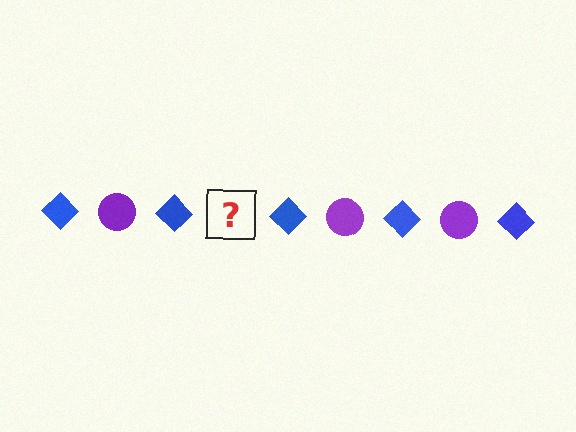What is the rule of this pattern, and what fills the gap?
The rule is that the pattern alternates between blue diamond and purple circle. The gap should be filled with a purple circle.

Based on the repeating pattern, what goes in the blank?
The blank should be a purple circle.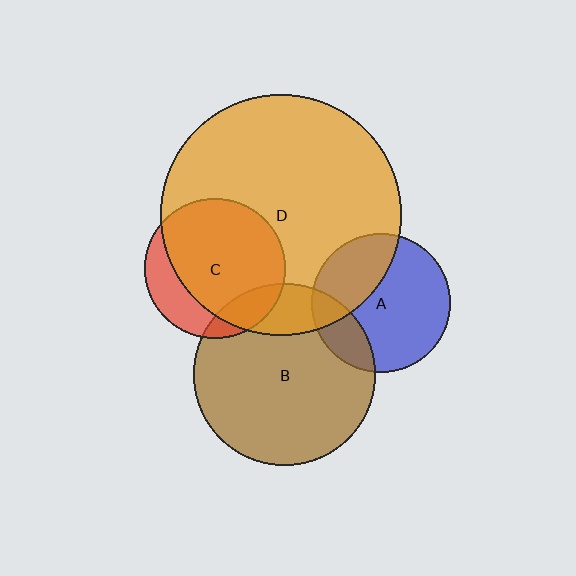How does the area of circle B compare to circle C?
Approximately 1.7 times.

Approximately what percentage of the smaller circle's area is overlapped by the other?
Approximately 75%.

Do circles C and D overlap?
Yes.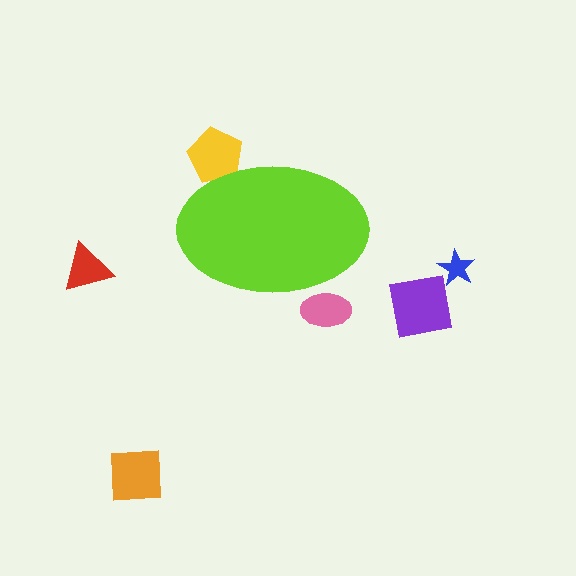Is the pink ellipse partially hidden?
Yes, the pink ellipse is partially hidden behind the lime ellipse.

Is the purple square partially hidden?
No, the purple square is fully visible.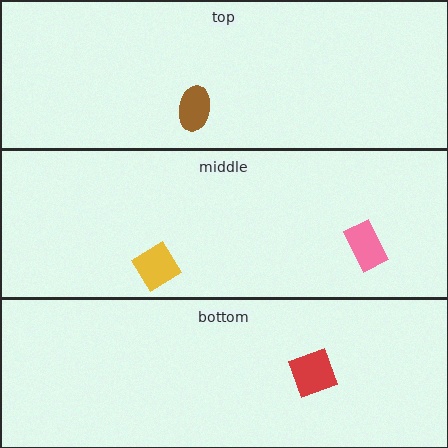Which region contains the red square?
The bottom region.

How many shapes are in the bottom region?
1.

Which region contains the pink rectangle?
The middle region.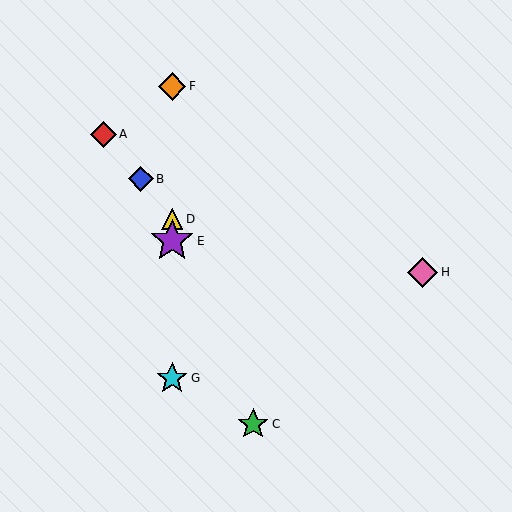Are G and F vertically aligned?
Yes, both are at x≈172.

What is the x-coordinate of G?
Object G is at x≈172.